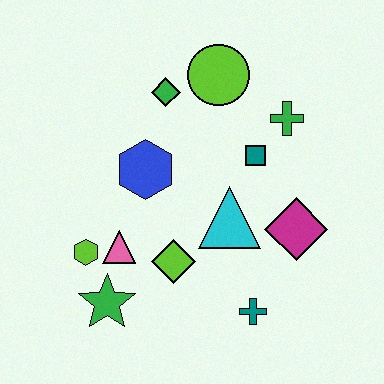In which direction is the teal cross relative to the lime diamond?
The teal cross is to the right of the lime diamond.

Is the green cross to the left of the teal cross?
No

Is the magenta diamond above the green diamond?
No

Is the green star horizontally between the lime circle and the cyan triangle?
No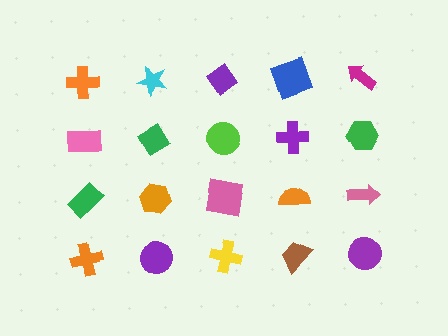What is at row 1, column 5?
A magenta arrow.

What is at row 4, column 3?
A yellow cross.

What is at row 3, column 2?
An orange hexagon.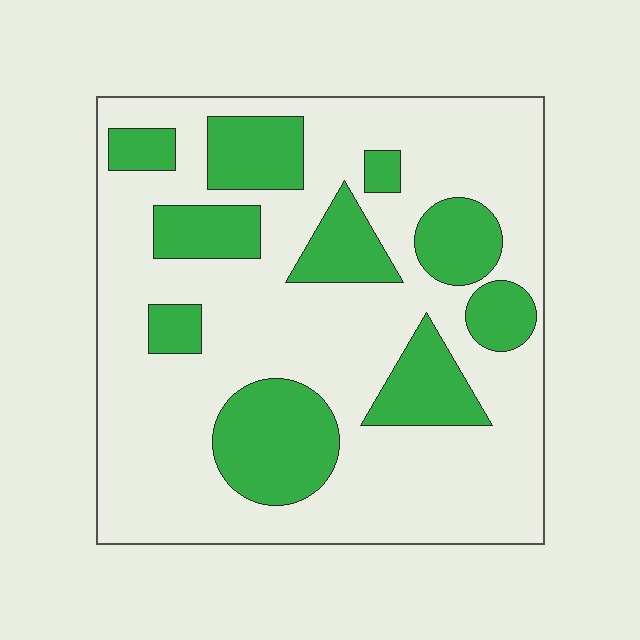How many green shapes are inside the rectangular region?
10.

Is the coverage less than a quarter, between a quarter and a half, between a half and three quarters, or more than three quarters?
Between a quarter and a half.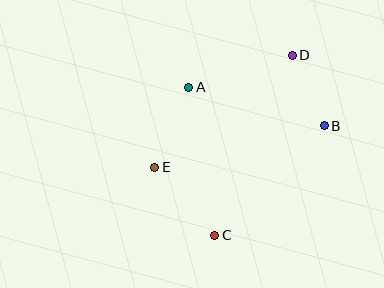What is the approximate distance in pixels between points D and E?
The distance between D and E is approximately 178 pixels.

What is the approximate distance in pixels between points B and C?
The distance between B and C is approximately 155 pixels.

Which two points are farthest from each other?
Points C and D are farthest from each other.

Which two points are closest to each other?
Points B and D are closest to each other.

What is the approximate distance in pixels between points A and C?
The distance between A and C is approximately 150 pixels.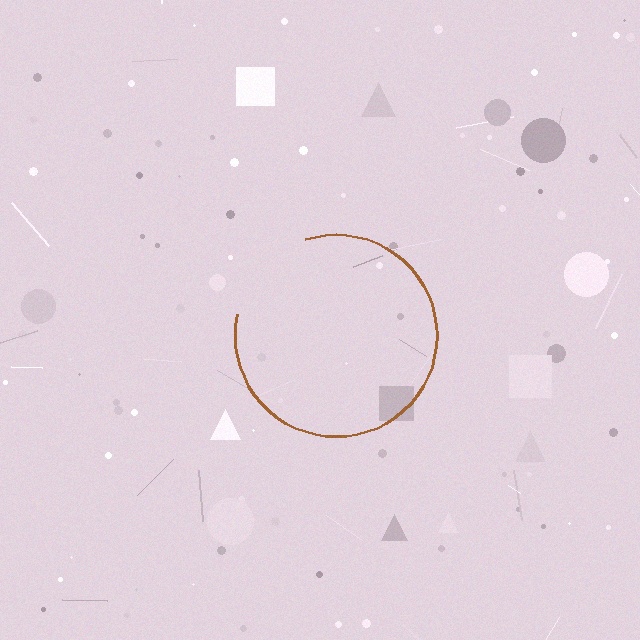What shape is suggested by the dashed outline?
The dashed outline suggests a circle.